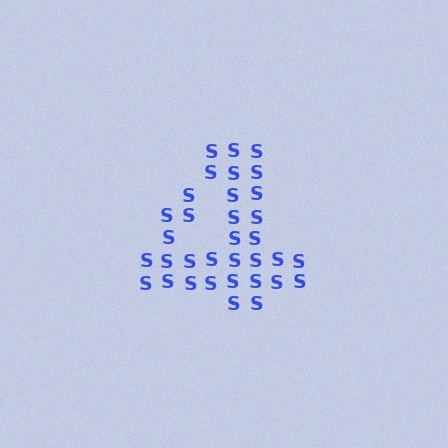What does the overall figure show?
The overall figure shows the digit 4.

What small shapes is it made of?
It is made of small letter S's.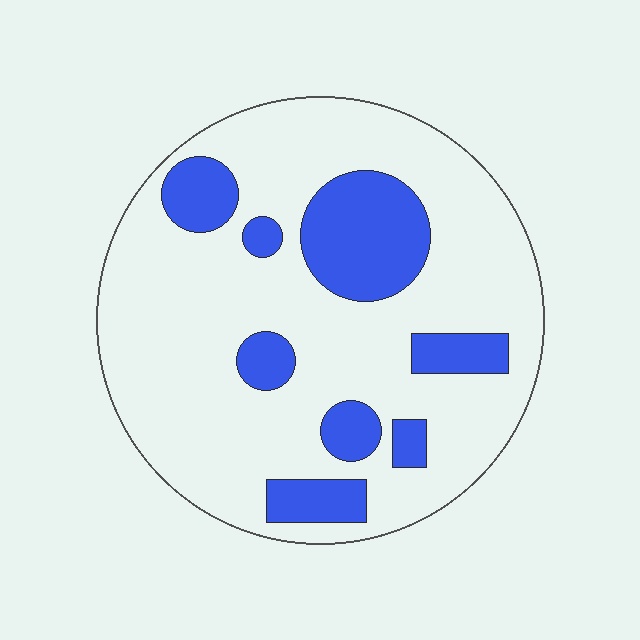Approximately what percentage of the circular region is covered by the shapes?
Approximately 25%.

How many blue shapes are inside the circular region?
8.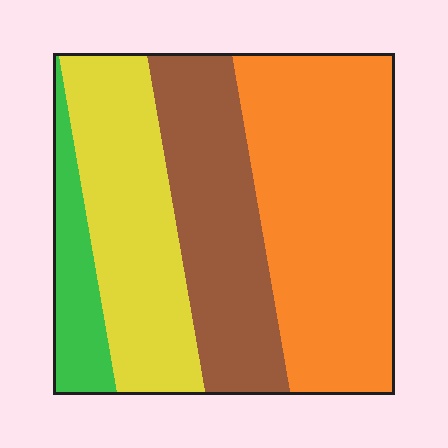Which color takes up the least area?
Green, at roughly 10%.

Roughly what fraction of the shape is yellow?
Yellow takes up between a quarter and a half of the shape.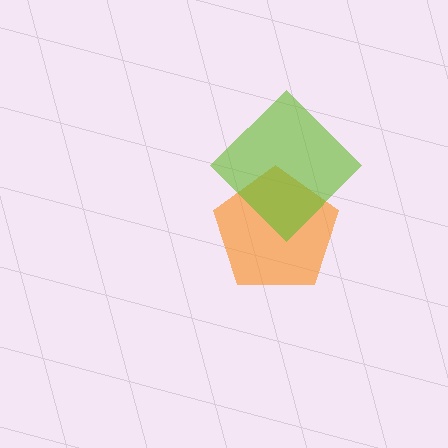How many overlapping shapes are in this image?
There are 2 overlapping shapes in the image.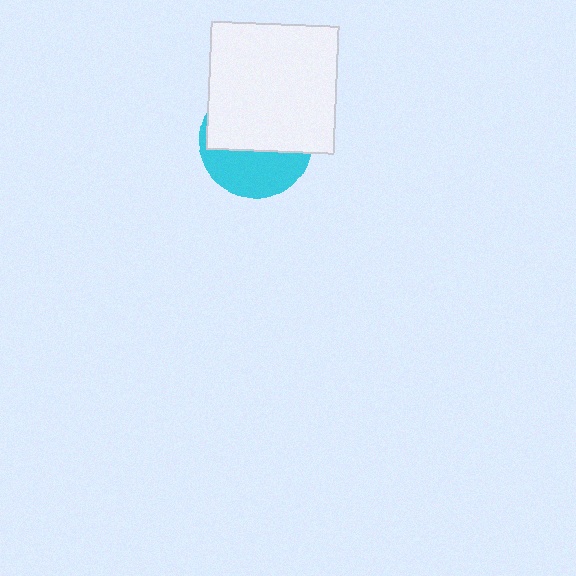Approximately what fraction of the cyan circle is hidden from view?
Roughly 60% of the cyan circle is hidden behind the white square.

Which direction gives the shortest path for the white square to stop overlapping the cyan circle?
Moving up gives the shortest separation.